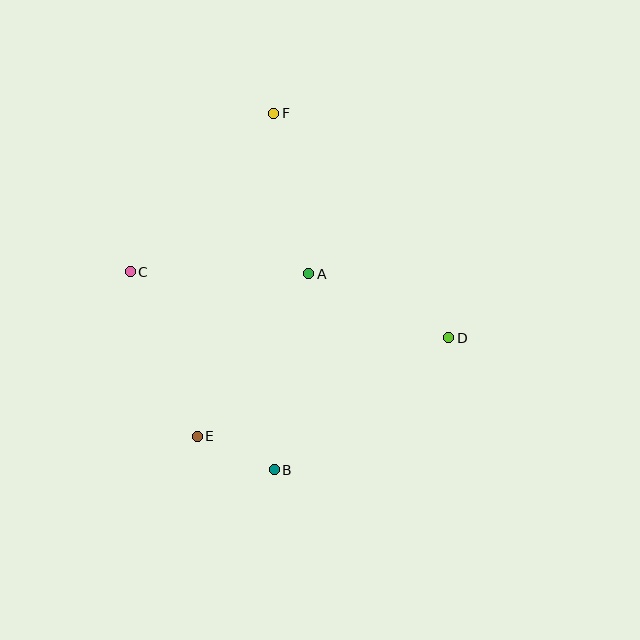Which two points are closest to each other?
Points B and E are closest to each other.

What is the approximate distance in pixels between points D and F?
The distance between D and F is approximately 285 pixels.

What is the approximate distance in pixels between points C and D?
The distance between C and D is approximately 325 pixels.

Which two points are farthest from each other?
Points B and F are farthest from each other.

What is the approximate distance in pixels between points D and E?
The distance between D and E is approximately 270 pixels.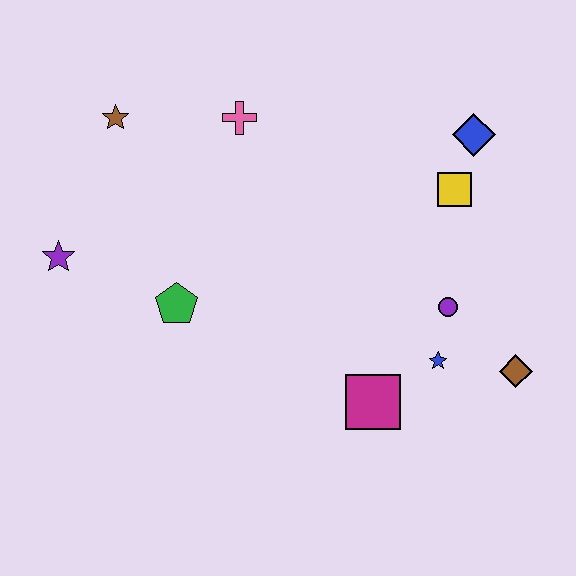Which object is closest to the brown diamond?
The blue star is closest to the brown diamond.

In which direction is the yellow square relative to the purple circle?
The yellow square is above the purple circle.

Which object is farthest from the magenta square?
The brown star is farthest from the magenta square.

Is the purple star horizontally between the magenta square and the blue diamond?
No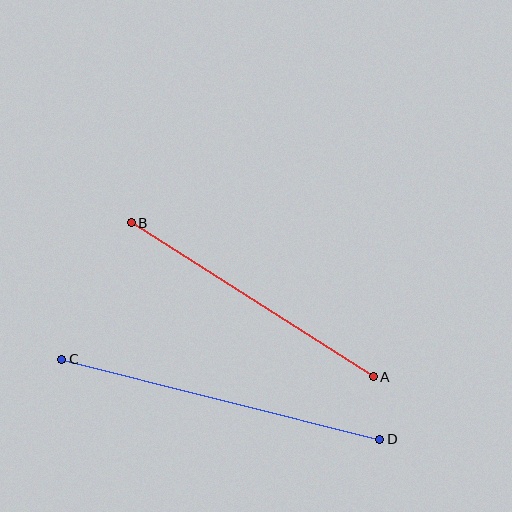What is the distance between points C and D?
The distance is approximately 328 pixels.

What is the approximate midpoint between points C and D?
The midpoint is at approximately (221, 399) pixels.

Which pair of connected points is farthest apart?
Points C and D are farthest apart.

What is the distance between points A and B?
The distance is approximately 287 pixels.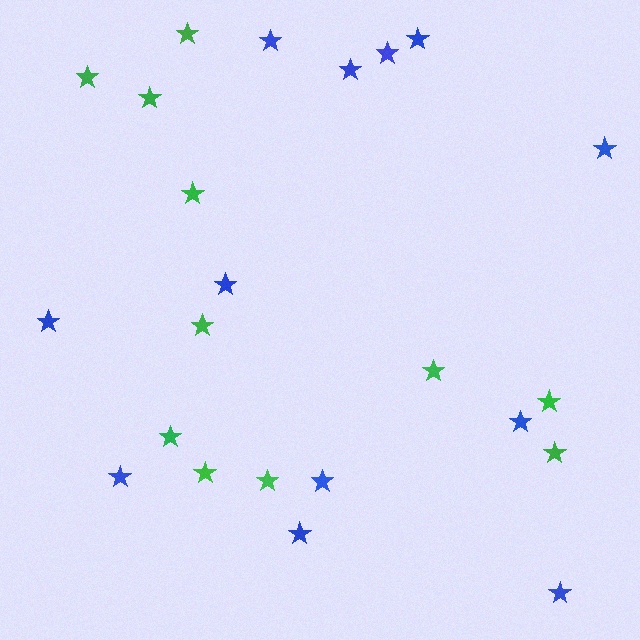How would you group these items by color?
There are 2 groups: one group of green stars (11) and one group of blue stars (12).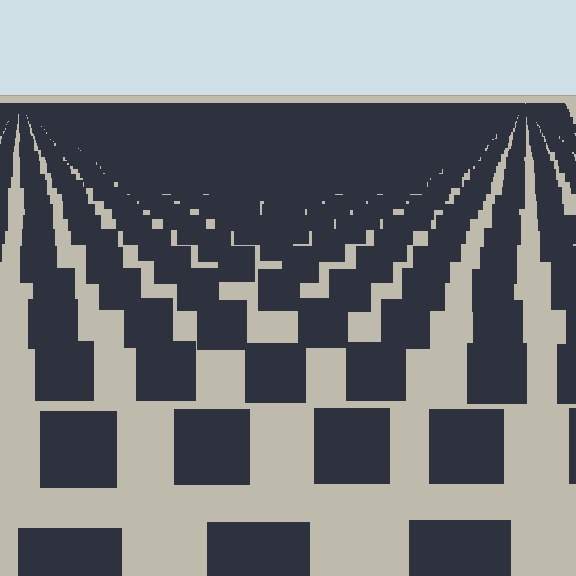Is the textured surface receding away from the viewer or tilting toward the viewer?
The surface is receding away from the viewer. Texture elements get smaller and denser toward the top.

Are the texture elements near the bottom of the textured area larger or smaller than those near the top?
Larger. Near the bottom, elements are closer to the viewer and appear at a bigger on-screen size.